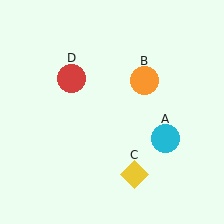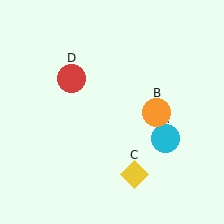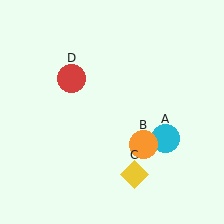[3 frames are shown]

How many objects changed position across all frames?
1 object changed position: orange circle (object B).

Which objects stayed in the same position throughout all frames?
Cyan circle (object A) and yellow diamond (object C) and red circle (object D) remained stationary.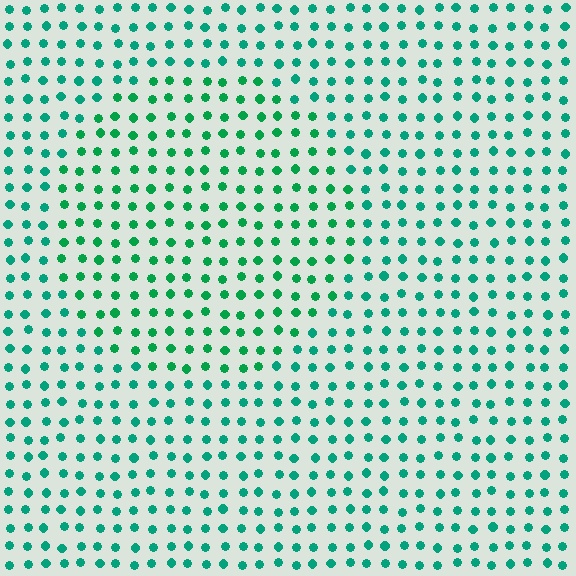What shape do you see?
I see a circle.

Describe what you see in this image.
The image is filled with small teal elements in a uniform arrangement. A circle-shaped region is visible where the elements are tinted to a slightly different hue, forming a subtle color boundary.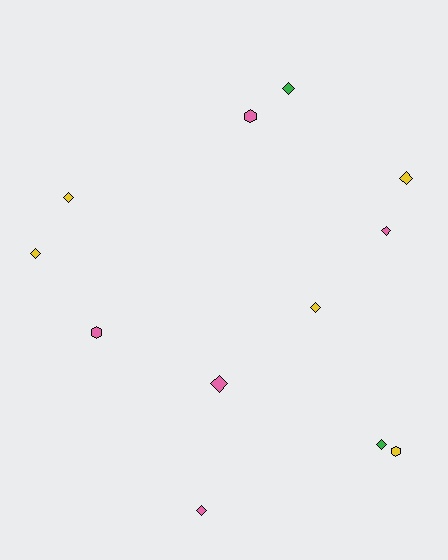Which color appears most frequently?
Yellow, with 5 objects.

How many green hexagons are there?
There are no green hexagons.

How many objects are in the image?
There are 12 objects.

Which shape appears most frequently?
Diamond, with 9 objects.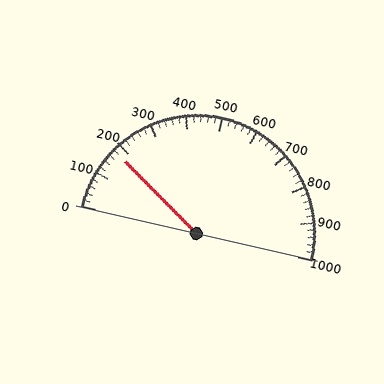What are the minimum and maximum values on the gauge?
The gauge ranges from 0 to 1000.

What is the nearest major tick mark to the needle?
The nearest major tick mark is 200.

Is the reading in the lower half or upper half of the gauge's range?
The reading is in the lower half of the range (0 to 1000).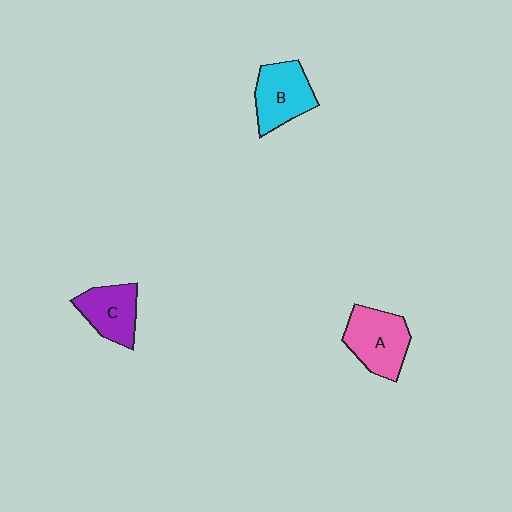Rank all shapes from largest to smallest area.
From largest to smallest: A (pink), B (cyan), C (purple).